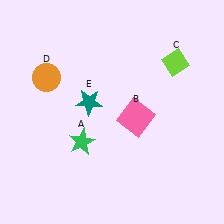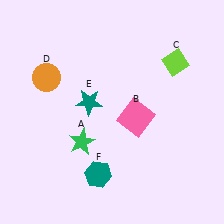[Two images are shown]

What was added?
A teal hexagon (F) was added in Image 2.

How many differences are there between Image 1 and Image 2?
There is 1 difference between the two images.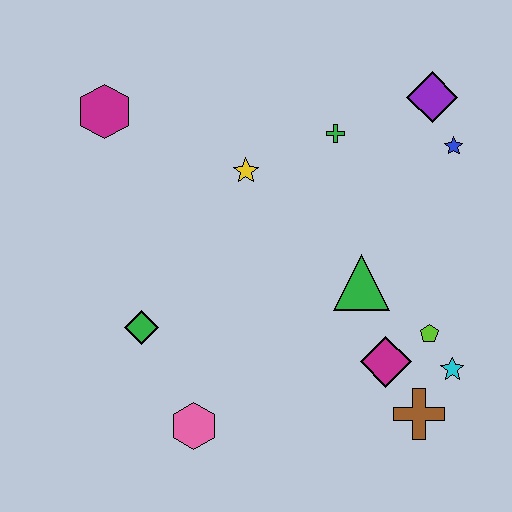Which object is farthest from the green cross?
The pink hexagon is farthest from the green cross.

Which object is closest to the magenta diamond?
The lime pentagon is closest to the magenta diamond.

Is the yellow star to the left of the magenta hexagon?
No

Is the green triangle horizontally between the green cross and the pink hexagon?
No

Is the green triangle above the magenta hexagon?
No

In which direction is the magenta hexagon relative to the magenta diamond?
The magenta hexagon is to the left of the magenta diamond.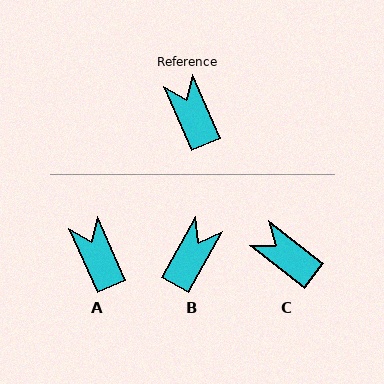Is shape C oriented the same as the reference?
No, it is off by about 28 degrees.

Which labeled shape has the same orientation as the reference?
A.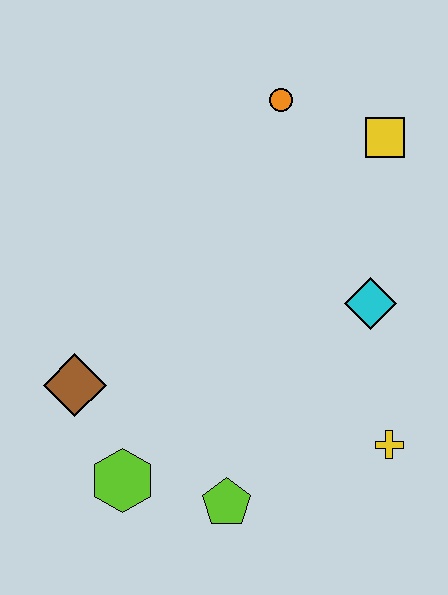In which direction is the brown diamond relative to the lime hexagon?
The brown diamond is above the lime hexagon.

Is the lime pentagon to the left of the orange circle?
Yes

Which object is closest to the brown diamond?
The lime hexagon is closest to the brown diamond.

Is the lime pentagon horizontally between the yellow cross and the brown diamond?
Yes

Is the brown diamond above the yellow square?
No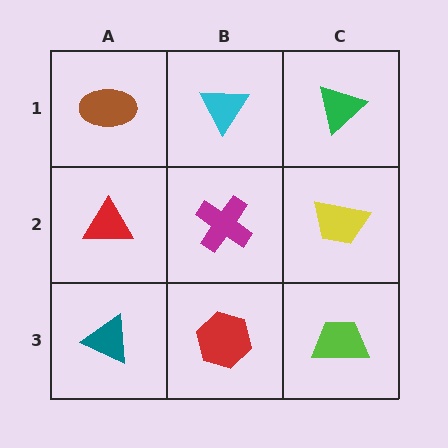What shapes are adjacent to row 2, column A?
A brown ellipse (row 1, column A), a teal triangle (row 3, column A), a magenta cross (row 2, column B).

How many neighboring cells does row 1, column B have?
3.